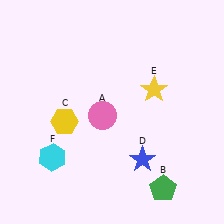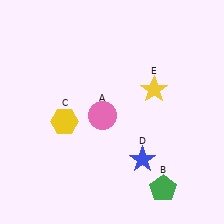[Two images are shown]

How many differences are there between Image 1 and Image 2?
There is 1 difference between the two images.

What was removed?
The cyan hexagon (F) was removed in Image 2.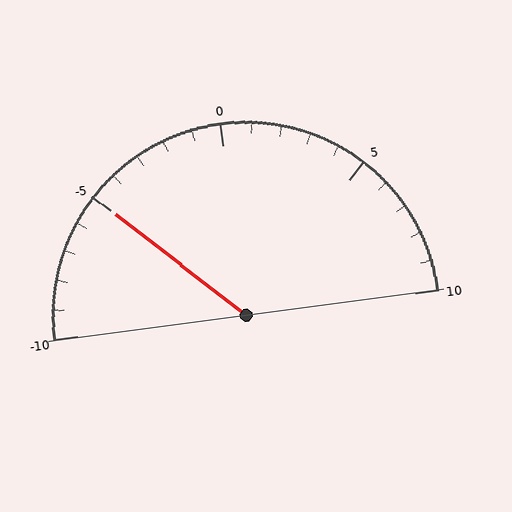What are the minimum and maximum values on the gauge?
The gauge ranges from -10 to 10.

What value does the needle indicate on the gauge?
The needle indicates approximately -5.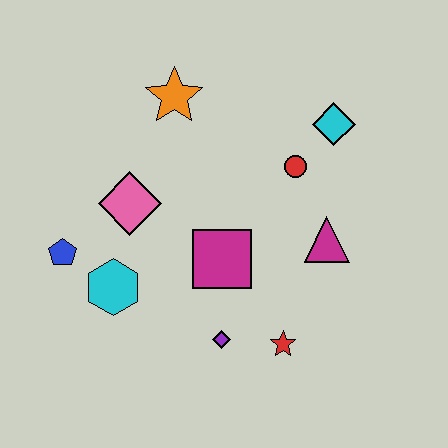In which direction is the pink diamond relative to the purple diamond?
The pink diamond is above the purple diamond.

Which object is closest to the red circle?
The cyan diamond is closest to the red circle.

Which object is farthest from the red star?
The orange star is farthest from the red star.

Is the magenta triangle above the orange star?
No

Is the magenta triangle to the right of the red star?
Yes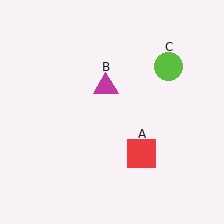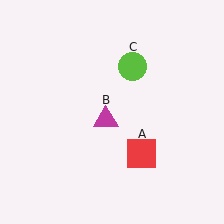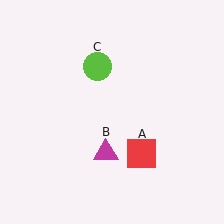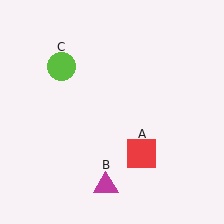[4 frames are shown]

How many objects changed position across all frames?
2 objects changed position: magenta triangle (object B), lime circle (object C).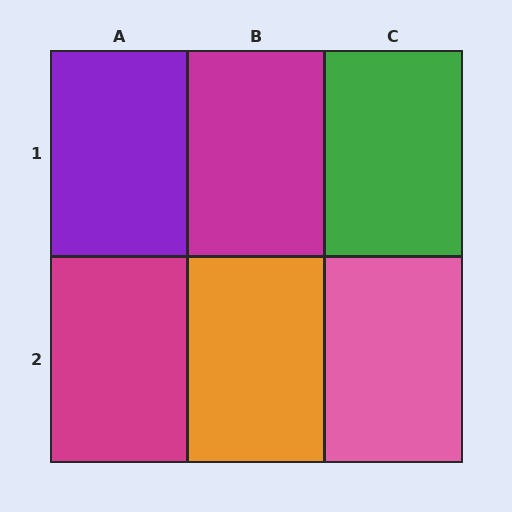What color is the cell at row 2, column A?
Magenta.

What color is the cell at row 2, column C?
Pink.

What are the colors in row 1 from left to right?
Purple, magenta, green.